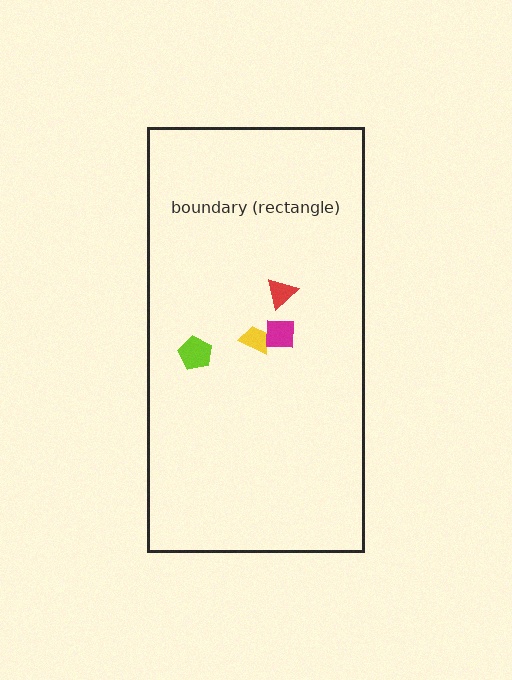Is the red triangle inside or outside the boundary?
Inside.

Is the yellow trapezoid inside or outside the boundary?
Inside.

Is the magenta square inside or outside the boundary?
Inside.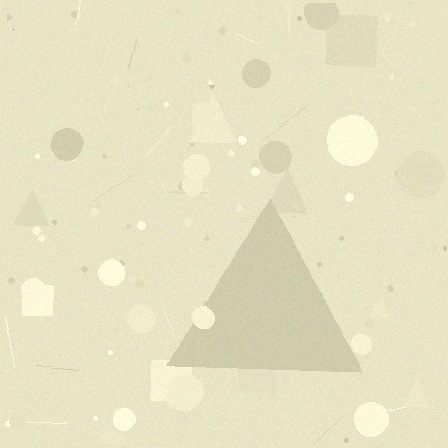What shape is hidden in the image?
A triangle is hidden in the image.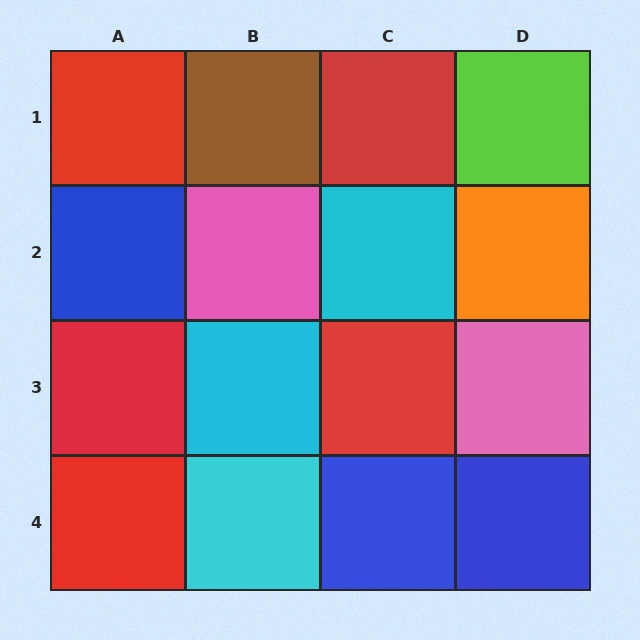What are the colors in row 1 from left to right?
Red, brown, red, lime.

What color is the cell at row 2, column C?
Cyan.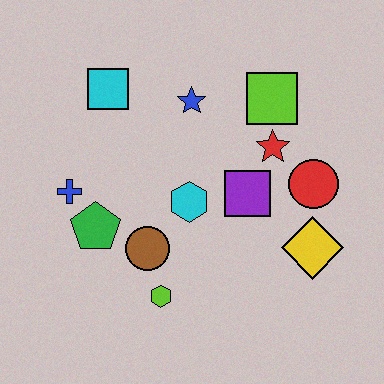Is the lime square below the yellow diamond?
No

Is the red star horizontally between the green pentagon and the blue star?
No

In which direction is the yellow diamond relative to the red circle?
The yellow diamond is below the red circle.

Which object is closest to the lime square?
The red star is closest to the lime square.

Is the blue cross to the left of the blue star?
Yes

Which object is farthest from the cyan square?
The yellow diamond is farthest from the cyan square.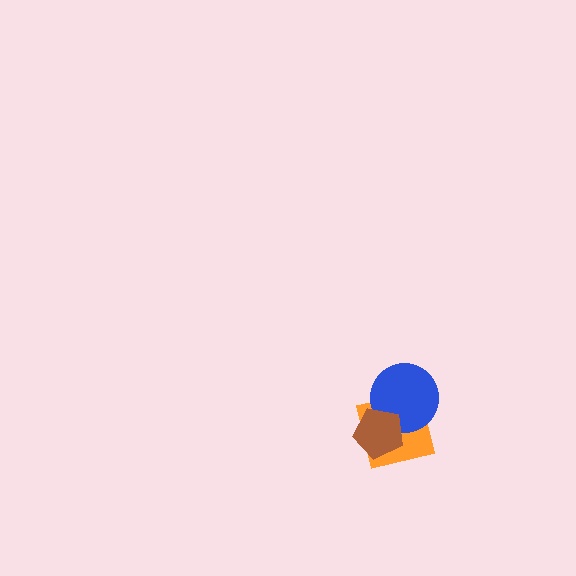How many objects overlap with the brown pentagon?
2 objects overlap with the brown pentagon.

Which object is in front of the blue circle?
The brown pentagon is in front of the blue circle.